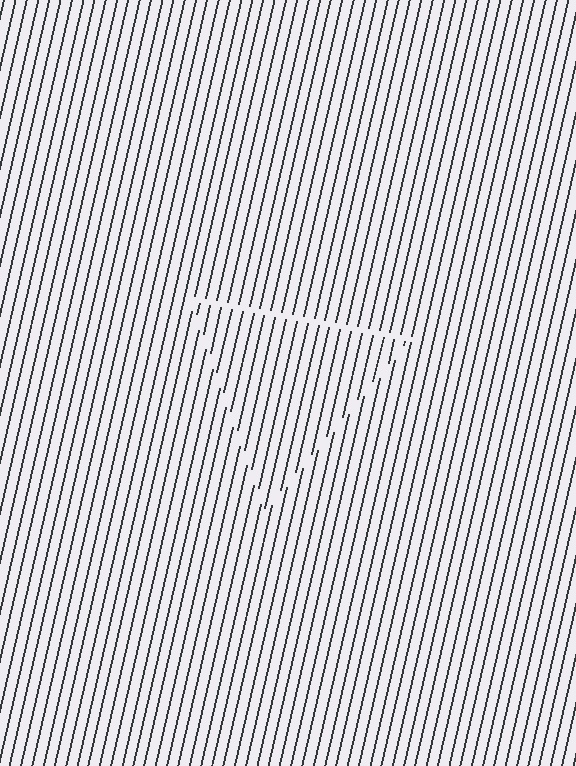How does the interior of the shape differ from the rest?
The interior of the shape contains the same grating, shifted by half a period — the contour is defined by the phase discontinuity where line-ends from the inner and outer gratings abut.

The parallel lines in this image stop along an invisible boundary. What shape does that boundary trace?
An illusory triangle. The interior of the shape contains the same grating, shifted by half a period — the contour is defined by the phase discontinuity where line-ends from the inner and outer gratings abut.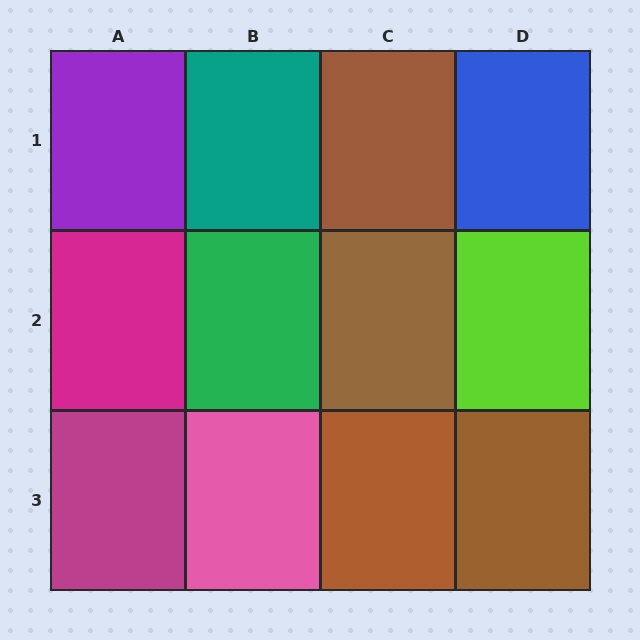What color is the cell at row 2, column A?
Magenta.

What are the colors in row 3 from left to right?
Magenta, pink, brown, brown.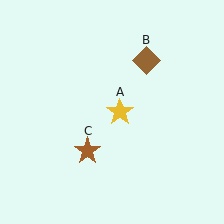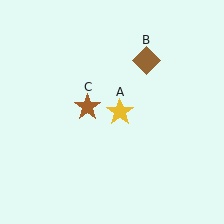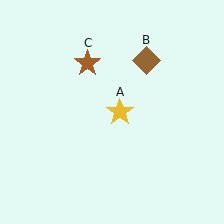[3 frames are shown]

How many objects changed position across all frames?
1 object changed position: brown star (object C).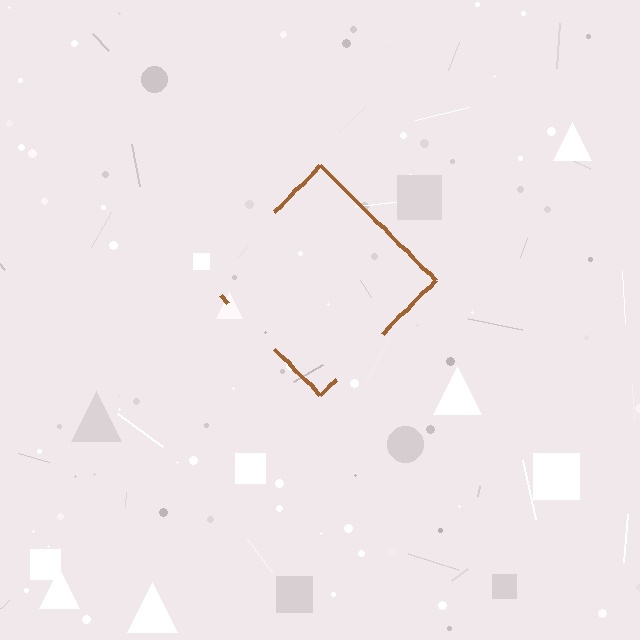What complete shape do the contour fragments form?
The contour fragments form a diamond.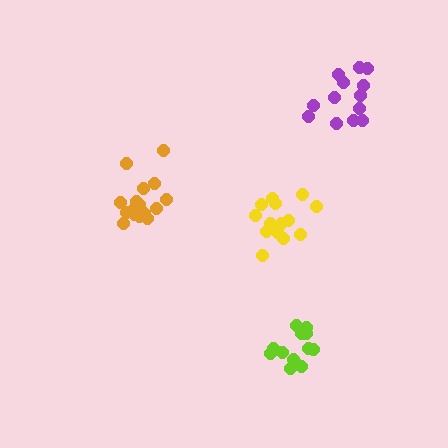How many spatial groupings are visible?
There are 4 spatial groupings.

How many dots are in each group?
Group 1: 18 dots, Group 2: 14 dots, Group 3: 13 dots, Group 4: 13 dots (58 total).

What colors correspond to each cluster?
The clusters are colored: orange, yellow, purple, lime.